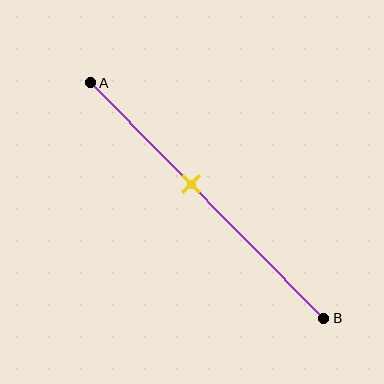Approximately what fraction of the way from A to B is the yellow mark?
The yellow mark is approximately 45% of the way from A to B.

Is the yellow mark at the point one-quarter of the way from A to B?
No, the mark is at about 45% from A, not at the 25% one-quarter point.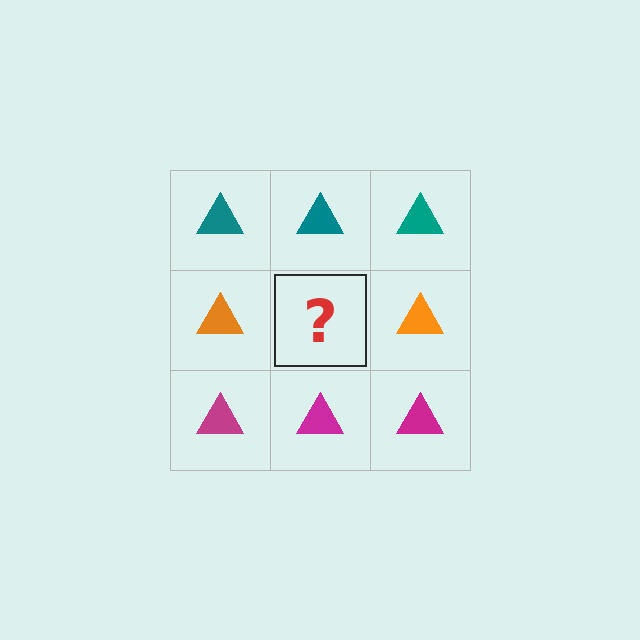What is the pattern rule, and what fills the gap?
The rule is that each row has a consistent color. The gap should be filled with an orange triangle.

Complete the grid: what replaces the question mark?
The question mark should be replaced with an orange triangle.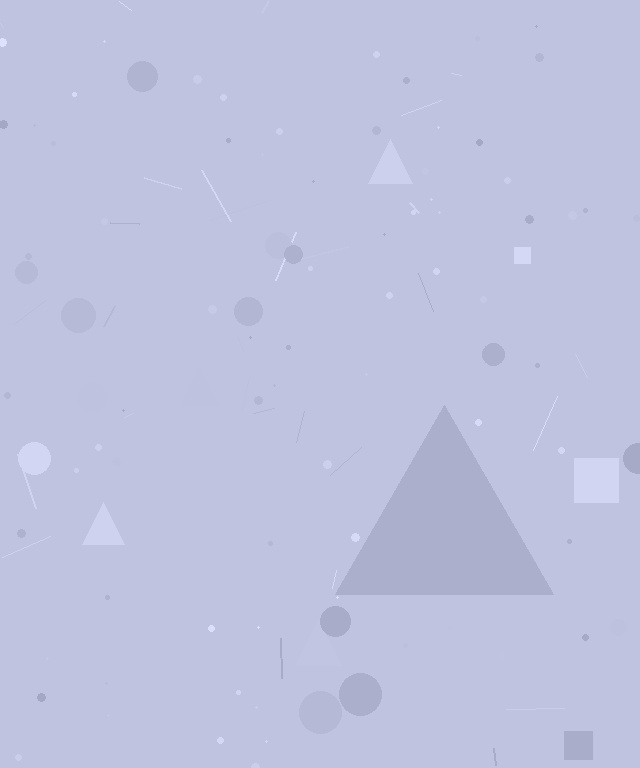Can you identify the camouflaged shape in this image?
The camouflaged shape is a triangle.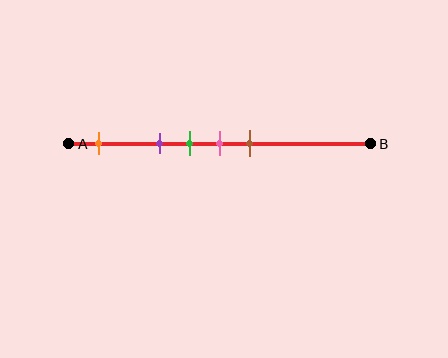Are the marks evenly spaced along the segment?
No, the marks are not evenly spaced.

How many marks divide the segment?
There are 5 marks dividing the segment.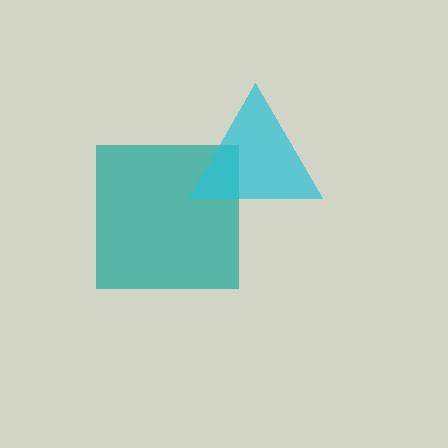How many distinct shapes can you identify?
There are 2 distinct shapes: a teal square, a cyan triangle.